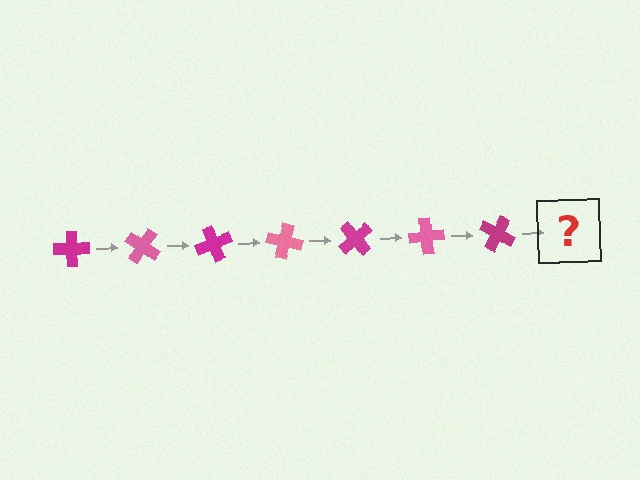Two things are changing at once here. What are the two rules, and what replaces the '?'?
The two rules are that it rotates 35 degrees each step and the color cycles through magenta and pink. The '?' should be a pink cross, rotated 245 degrees from the start.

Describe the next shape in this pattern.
It should be a pink cross, rotated 245 degrees from the start.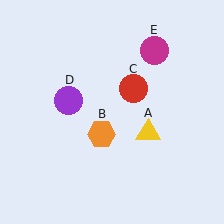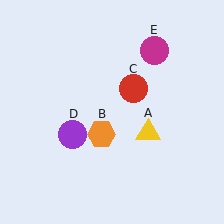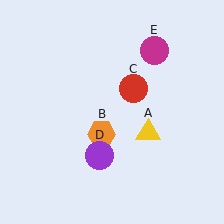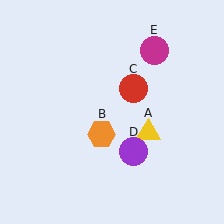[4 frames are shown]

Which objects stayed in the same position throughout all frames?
Yellow triangle (object A) and orange hexagon (object B) and red circle (object C) and magenta circle (object E) remained stationary.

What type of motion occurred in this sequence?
The purple circle (object D) rotated counterclockwise around the center of the scene.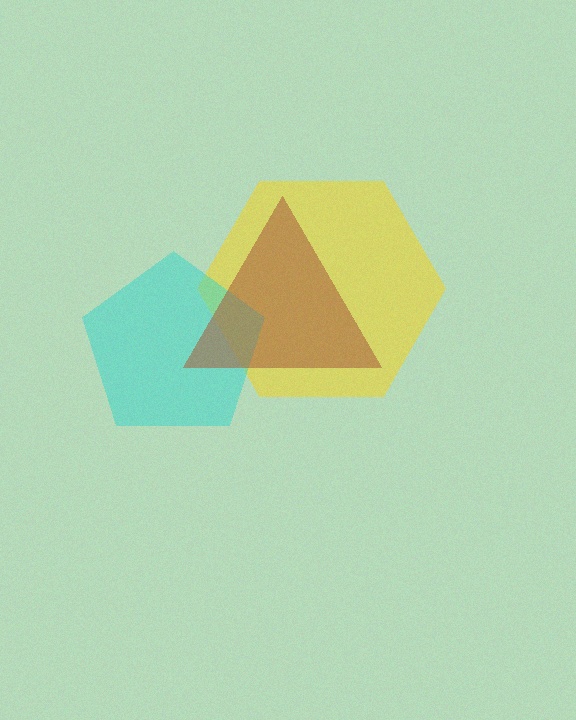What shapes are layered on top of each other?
The layered shapes are: a yellow hexagon, a cyan pentagon, a brown triangle.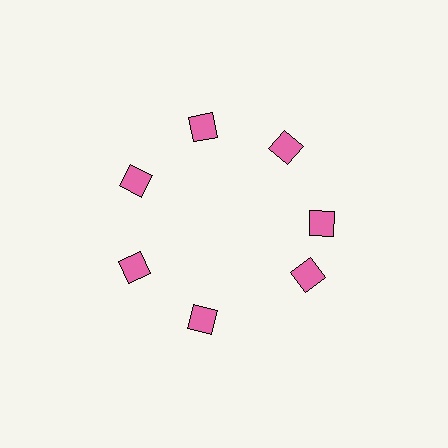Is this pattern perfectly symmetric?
No. The 7 pink diamonds are arranged in a ring, but one element near the 5 o'clock position is rotated out of alignment along the ring, breaking the 7-fold rotational symmetry.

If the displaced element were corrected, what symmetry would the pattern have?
It would have 7-fold rotational symmetry — the pattern would map onto itself every 51 degrees.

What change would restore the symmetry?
The symmetry would be restored by rotating it back into even spacing with its neighbors so that all 7 diamonds sit at equal angles and equal distance from the center.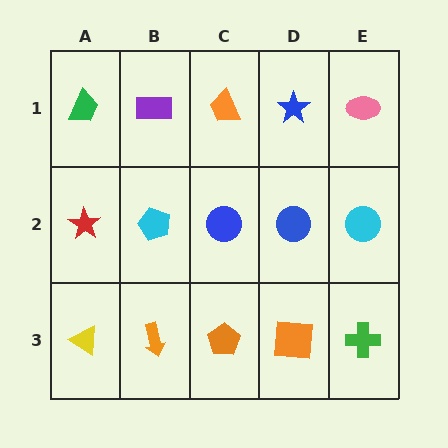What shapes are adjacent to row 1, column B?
A cyan pentagon (row 2, column B), a green trapezoid (row 1, column A), an orange trapezoid (row 1, column C).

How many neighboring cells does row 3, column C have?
3.